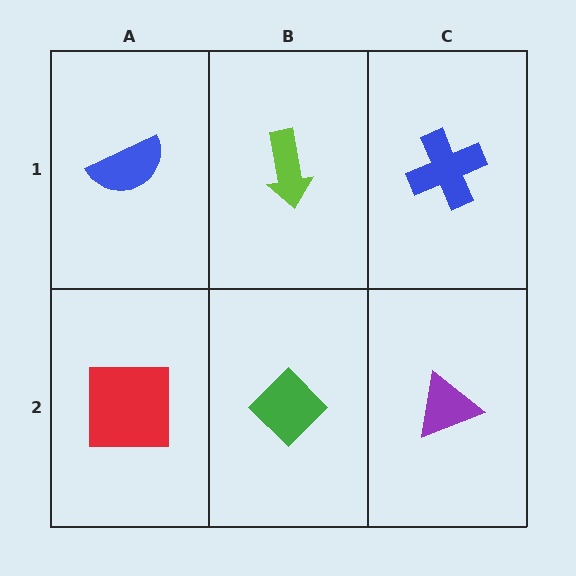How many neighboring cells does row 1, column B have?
3.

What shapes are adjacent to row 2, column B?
A lime arrow (row 1, column B), a red square (row 2, column A), a purple triangle (row 2, column C).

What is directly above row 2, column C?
A blue cross.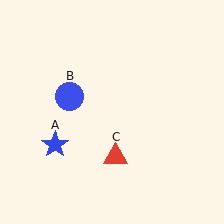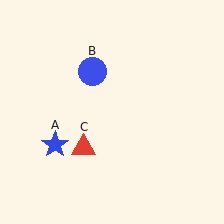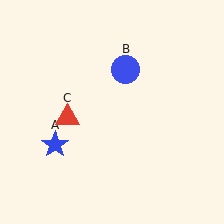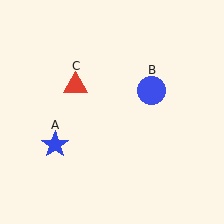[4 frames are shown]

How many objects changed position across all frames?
2 objects changed position: blue circle (object B), red triangle (object C).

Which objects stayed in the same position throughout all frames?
Blue star (object A) remained stationary.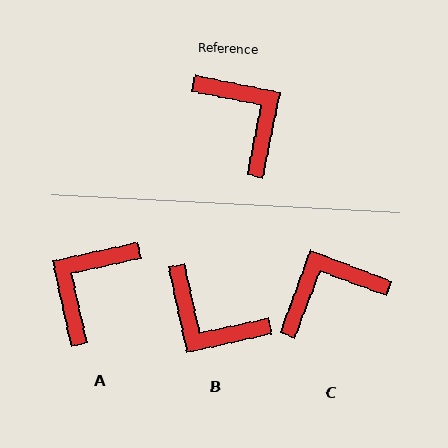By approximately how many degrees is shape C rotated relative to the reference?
Approximately 81 degrees counter-clockwise.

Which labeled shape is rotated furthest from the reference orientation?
B, about 156 degrees away.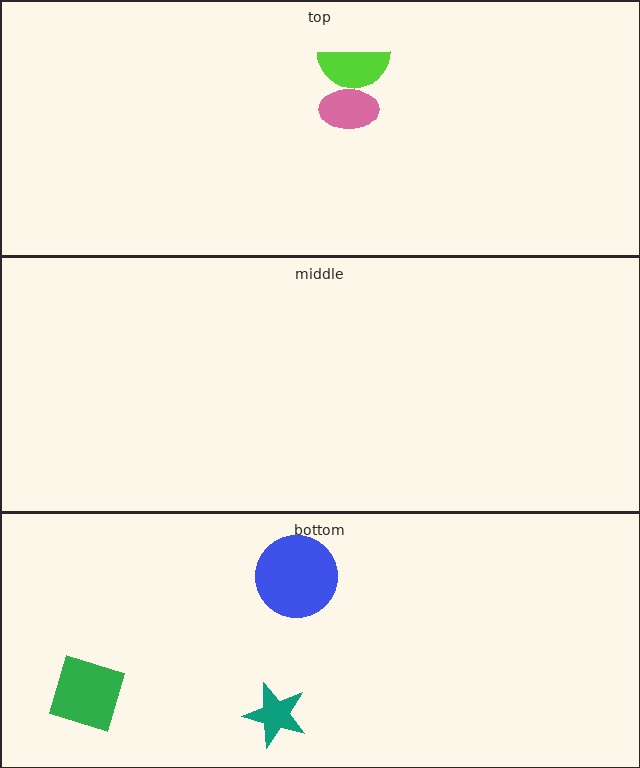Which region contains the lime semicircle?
The top region.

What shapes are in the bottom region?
The teal star, the blue circle, the green diamond.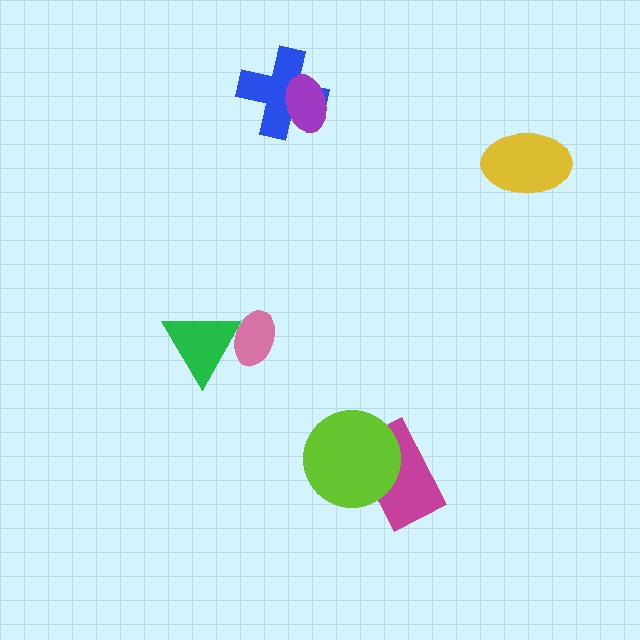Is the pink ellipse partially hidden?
Yes, it is partially covered by another shape.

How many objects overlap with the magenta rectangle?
1 object overlaps with the magenta rectangle.